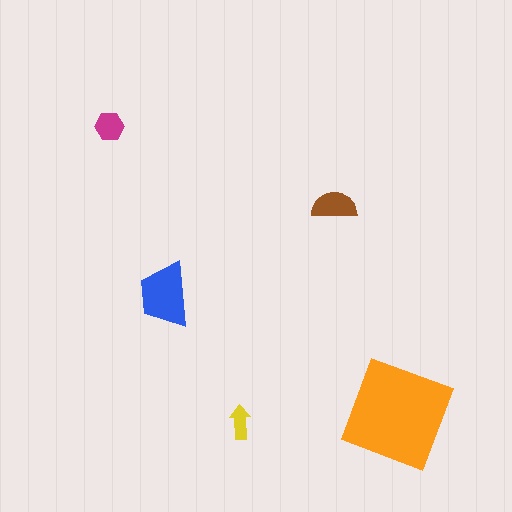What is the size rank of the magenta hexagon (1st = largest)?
4th.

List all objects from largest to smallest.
The orange square, the blue trapezoid, the brown semicircle, the magenta hexagon, the yellow arrow.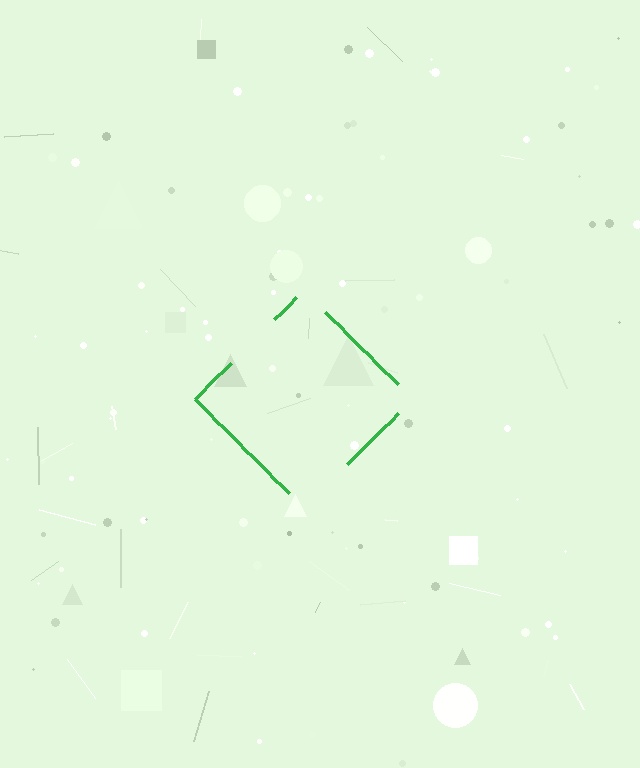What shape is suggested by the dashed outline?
The dashed outline suggests a diamond.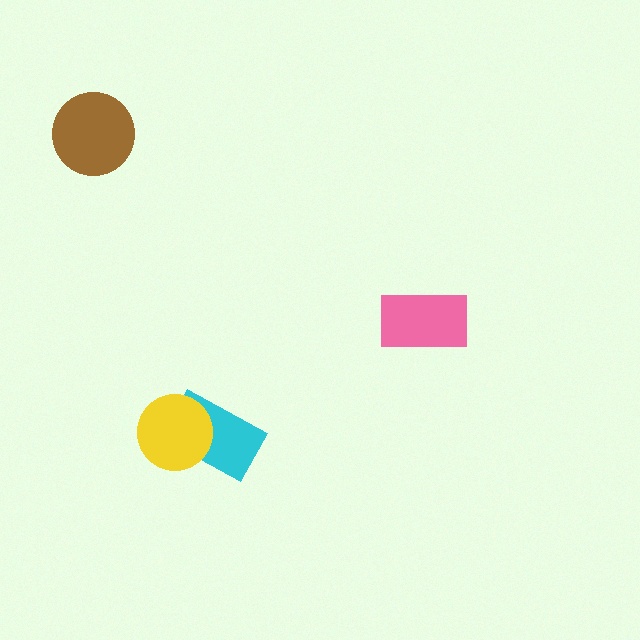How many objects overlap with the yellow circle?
1 object overlaps with the yellow circle.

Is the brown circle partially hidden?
No, no other shape covers it.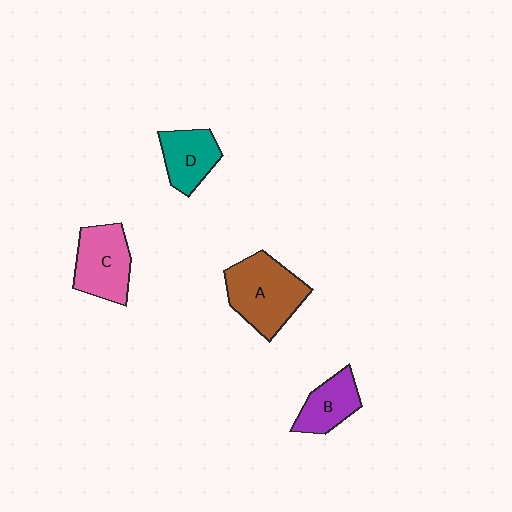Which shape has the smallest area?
Shape B (purple).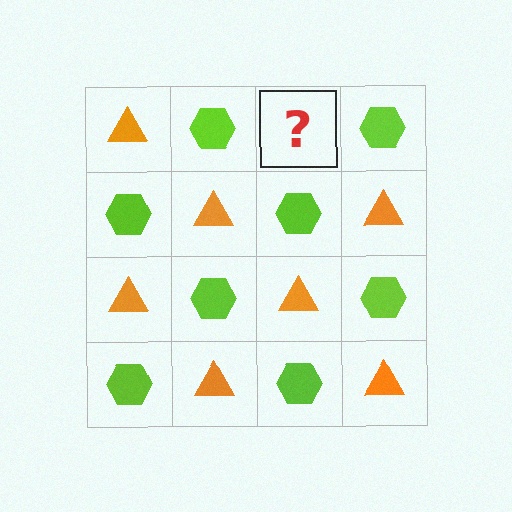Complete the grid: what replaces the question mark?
The question mark should be replaced with an orange triangle.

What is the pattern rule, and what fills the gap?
The rule is that it alternates orange triangle and lime hexagon in a checkerboard pattern. The gap should be filled with an orange triangle.